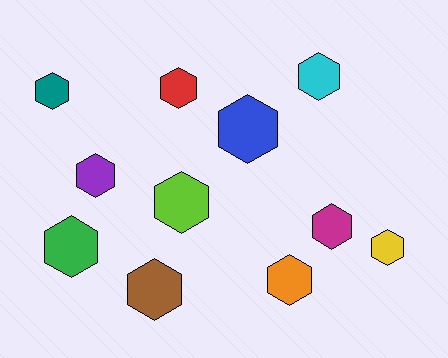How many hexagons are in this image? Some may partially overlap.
There are 11 hexagons.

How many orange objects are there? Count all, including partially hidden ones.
There is 1 orange object.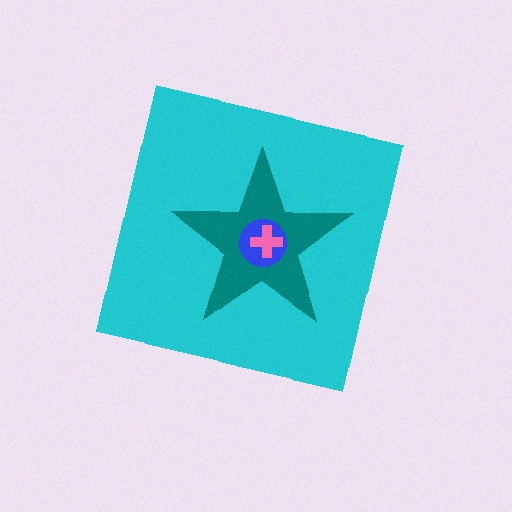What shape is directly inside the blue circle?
The pink cross.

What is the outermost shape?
The cyan square.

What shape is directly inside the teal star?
The blue circle.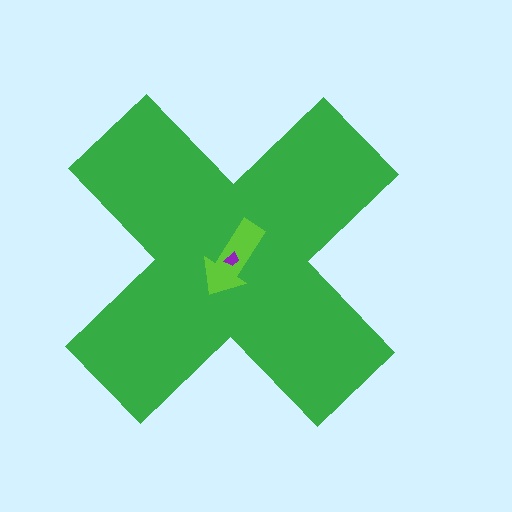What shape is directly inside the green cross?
The lime arrow.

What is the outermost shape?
The green cross.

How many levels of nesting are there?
3.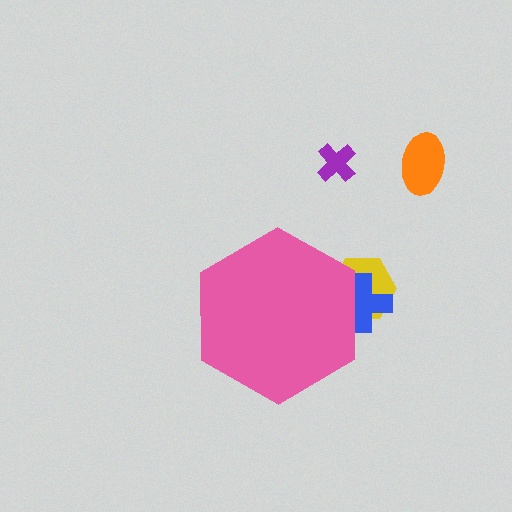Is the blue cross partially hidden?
Yes, the blue cross is partially hidden behind the pink hexagon.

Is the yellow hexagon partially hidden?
Yes, the yellow hexagon is partially hidden behind the pink hexagon.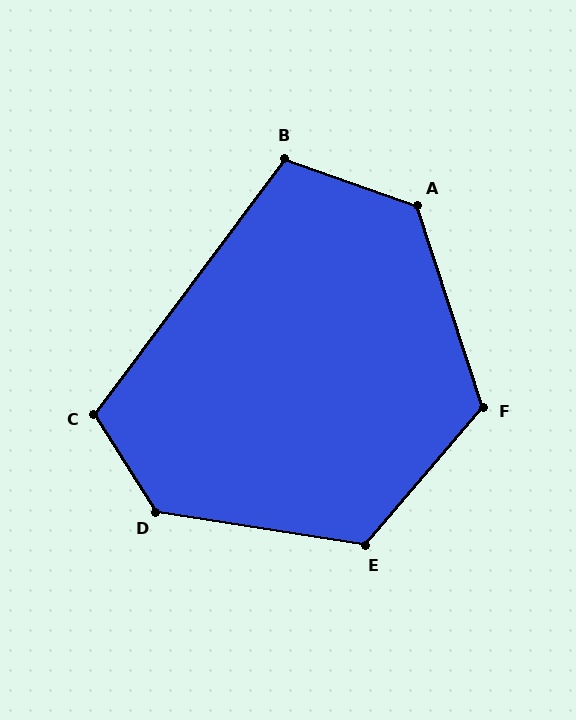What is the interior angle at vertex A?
Approximately 128 degrees (obtuse).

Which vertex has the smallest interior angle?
B, at approximately 107 degrees.